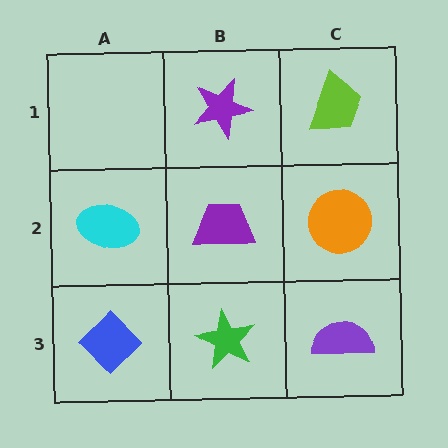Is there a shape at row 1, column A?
No, that cell is empty.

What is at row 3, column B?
A green star.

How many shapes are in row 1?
2 shapes.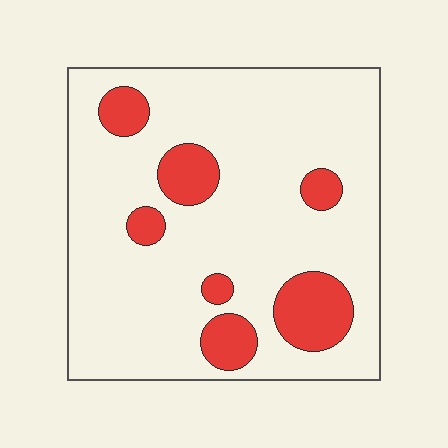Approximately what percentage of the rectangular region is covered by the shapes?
Approximately 15%.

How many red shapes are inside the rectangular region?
7.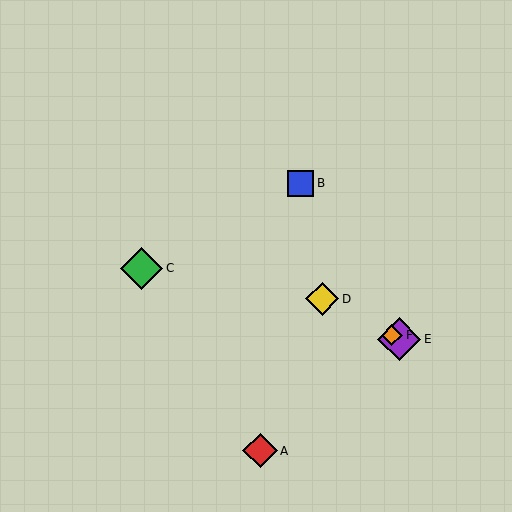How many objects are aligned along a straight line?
3 objects (D, E, F) are aligned along a straight line.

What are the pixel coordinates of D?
Object D is at (322, 299).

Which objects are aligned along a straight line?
Objects D, E, F are aligned along a straight line.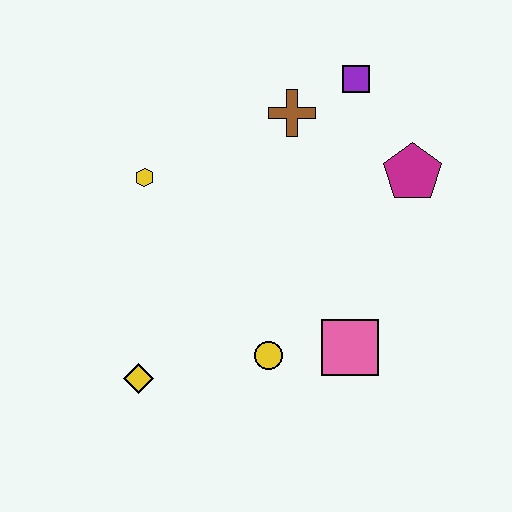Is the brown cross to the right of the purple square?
No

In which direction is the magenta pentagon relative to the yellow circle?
The magenta pentagon is above the yellow circle.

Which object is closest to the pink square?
The yellow circle is closest to the pink square.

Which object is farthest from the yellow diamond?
The purple square is farthest from the yellow diamond.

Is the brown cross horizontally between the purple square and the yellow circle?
Yes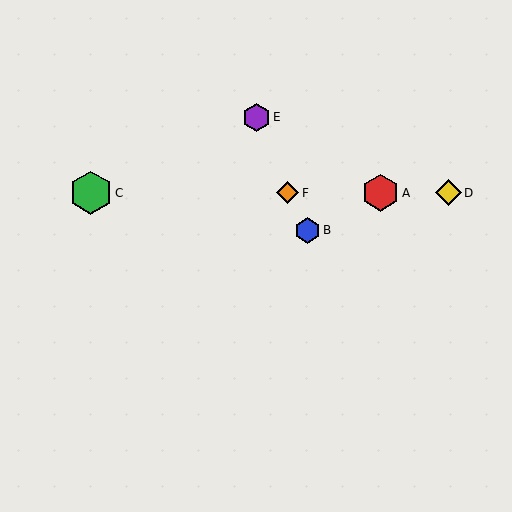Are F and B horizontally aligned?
No, F is at y≈193 and B is at y≈230.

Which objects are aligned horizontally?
Objects A, C, D, F are aligned horizontally.